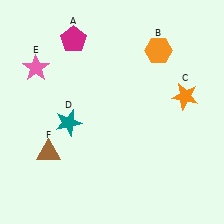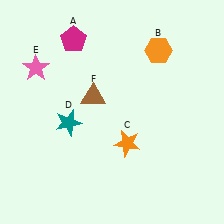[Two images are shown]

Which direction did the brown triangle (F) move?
The brown triangle (F) moved up.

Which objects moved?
The objects that moved are: the orange star (C), the brown triangle (F).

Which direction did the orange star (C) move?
The orange star (C) moved left.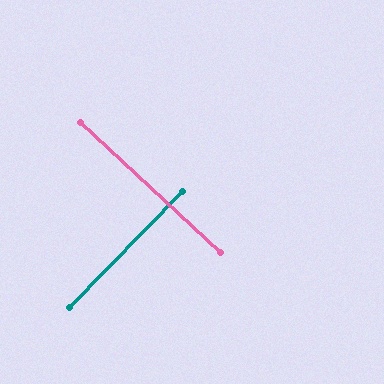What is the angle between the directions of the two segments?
Approximately 89 degrees.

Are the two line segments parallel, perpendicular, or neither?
Perpendicular — they meet at approximately 89°.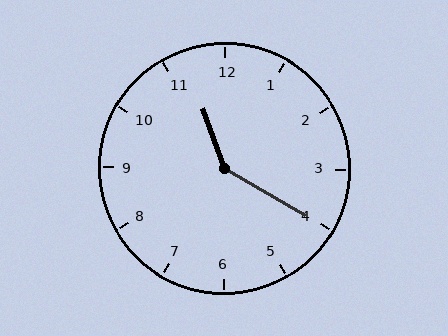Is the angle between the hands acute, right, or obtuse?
It is obtuse.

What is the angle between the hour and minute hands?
Approximately 140 degrees.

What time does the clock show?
11:20.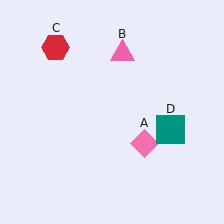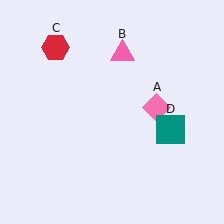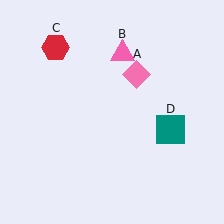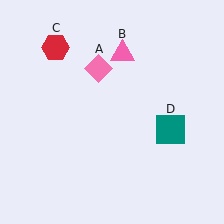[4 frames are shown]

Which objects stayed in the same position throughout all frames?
Pink triangle (object B) and red hexagon (object C) and teal square (object D) remained stationary.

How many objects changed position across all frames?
1 object changed position: pink diamond (object A).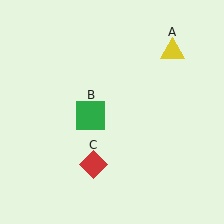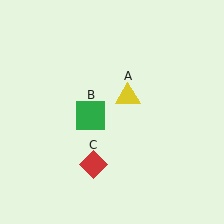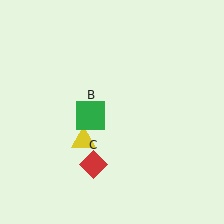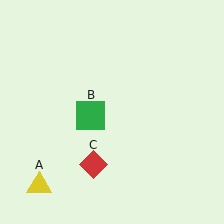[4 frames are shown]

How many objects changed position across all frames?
1 object changed position: yellow triangle (object A).